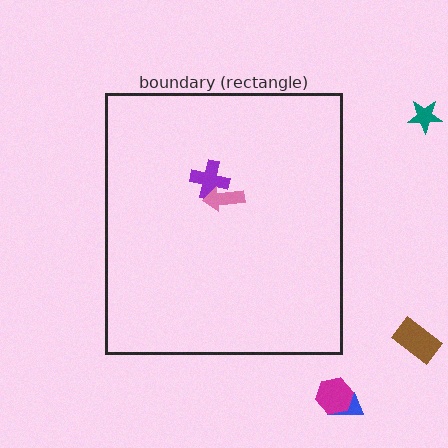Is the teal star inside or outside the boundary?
Outside.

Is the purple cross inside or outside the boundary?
Inside.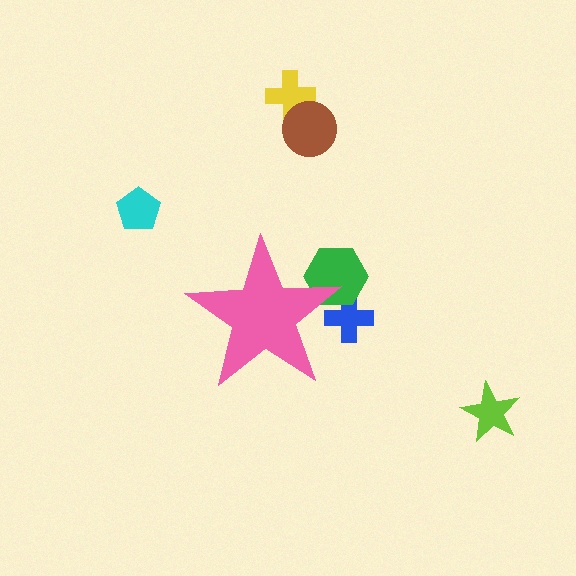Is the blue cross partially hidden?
Yes, the blue cross is partially hidden behind the pink star.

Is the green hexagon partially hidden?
Yes, the green hexagon is partially hidden behind the pink star.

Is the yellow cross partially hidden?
No, the yellow cross is fully visible.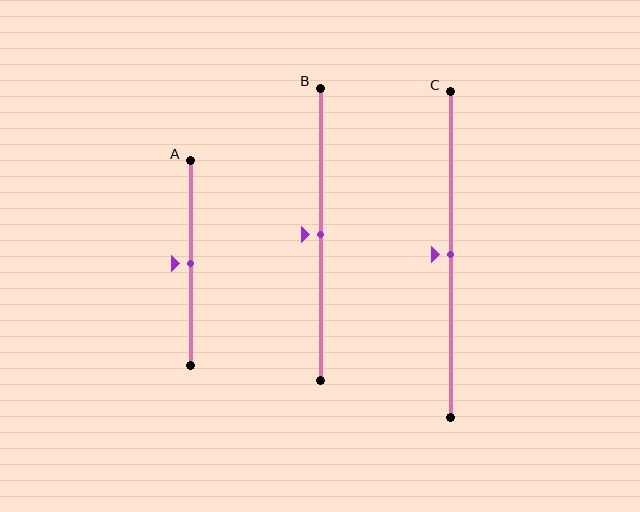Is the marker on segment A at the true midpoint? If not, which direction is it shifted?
Yes, the marker on segment A is at the true midpoint.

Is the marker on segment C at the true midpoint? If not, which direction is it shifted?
Yes, the marker on segment C is at the true midpoint.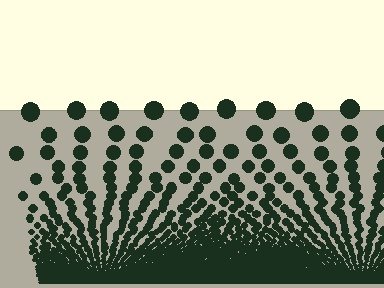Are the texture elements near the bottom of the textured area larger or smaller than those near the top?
Smaller. The gradient is inverted — elements near the bottom are smaller and denser.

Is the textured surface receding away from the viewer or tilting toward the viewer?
The surface appears to tilt toward the viewer. Texture elements get larger and sparser toward the top.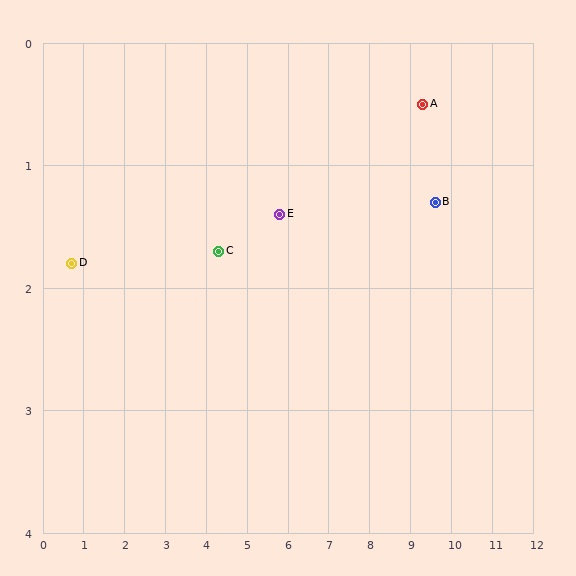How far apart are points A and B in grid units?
Points A and B are about 0.9 grid units apart.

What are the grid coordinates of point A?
Point A is at approximately (9.3, 0.5).